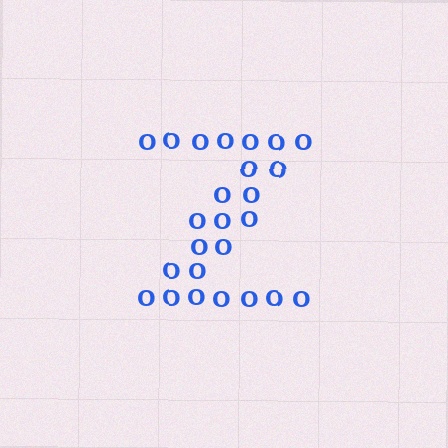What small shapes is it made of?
It is made of small letter O's.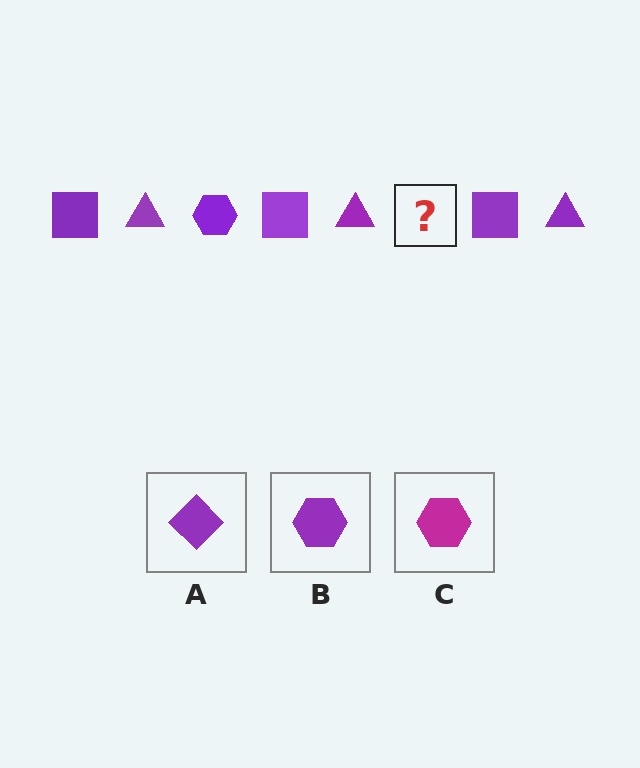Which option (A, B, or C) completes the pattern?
B.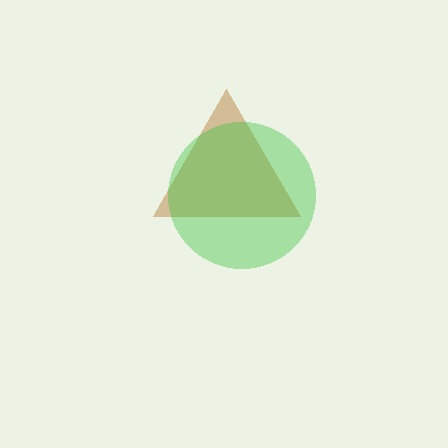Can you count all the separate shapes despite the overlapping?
Yes, there are 2 separate shapes.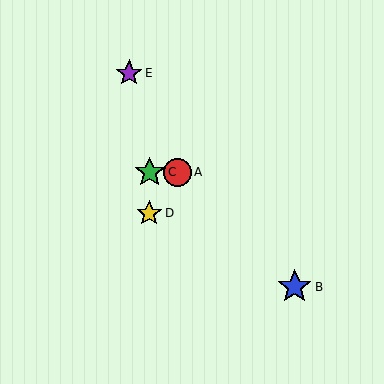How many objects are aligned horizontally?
2 objects (A, C) are aligned horizontally.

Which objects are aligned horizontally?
Objects A, C are aligned horizontally.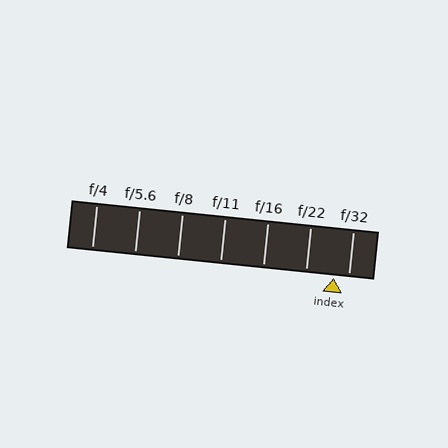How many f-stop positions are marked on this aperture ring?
There are 7 f-stop positions marked.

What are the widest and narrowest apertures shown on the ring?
The widest aperture shown is f/4 and the narrowest is f/32.